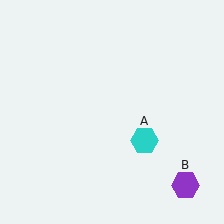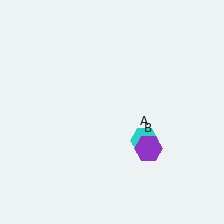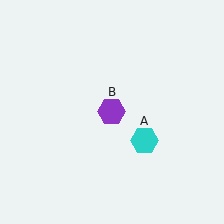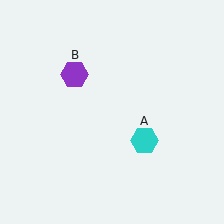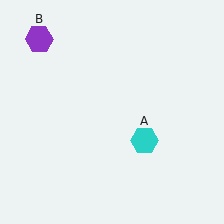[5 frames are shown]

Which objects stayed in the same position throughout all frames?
Cyan hexagon (object A) remained stationary.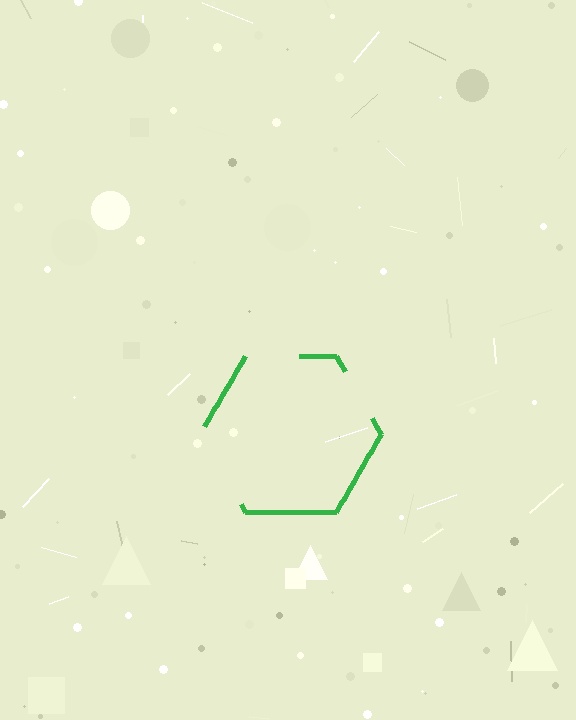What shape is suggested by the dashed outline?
The dashed outline suggests a hexagon.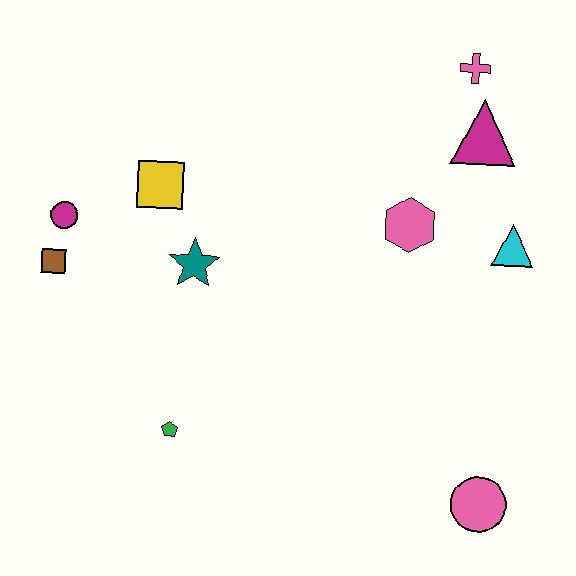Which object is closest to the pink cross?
The magenta triangle is closest to the pink cross.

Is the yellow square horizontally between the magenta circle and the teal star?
Yes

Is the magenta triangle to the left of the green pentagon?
No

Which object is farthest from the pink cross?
The green pentagon is farthest from the pink cross.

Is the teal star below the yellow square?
Yes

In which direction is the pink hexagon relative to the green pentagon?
The pink hexagon is to the right of the green pentagon.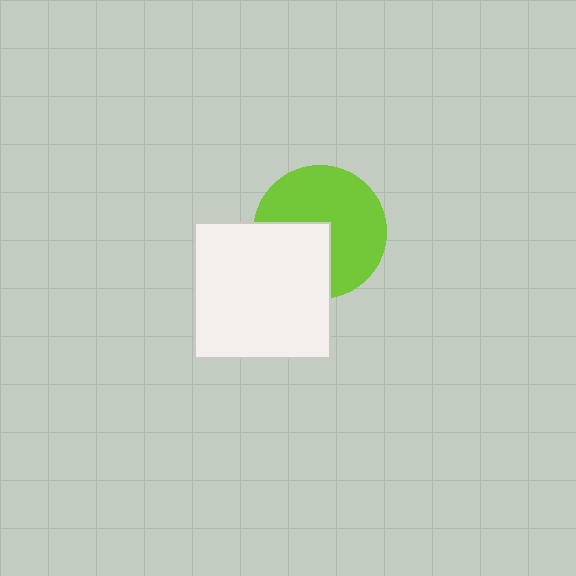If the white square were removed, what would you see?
You would see the complete lime circle.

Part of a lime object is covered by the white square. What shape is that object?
It is a circle.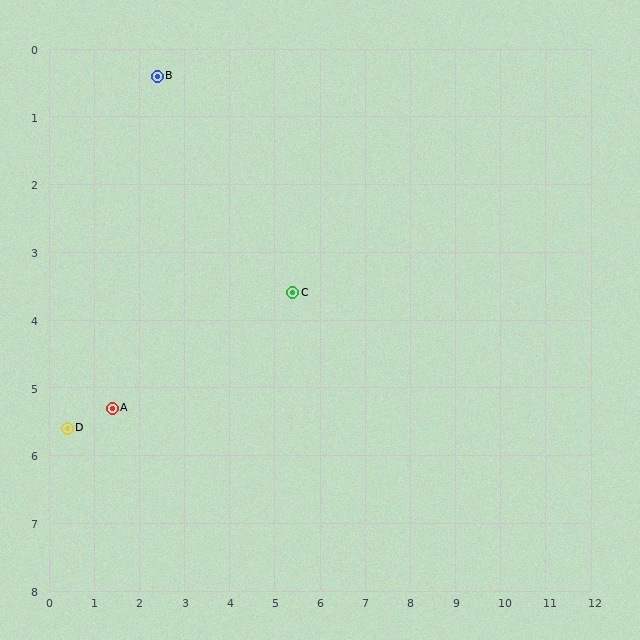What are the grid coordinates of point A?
Point A is at approximately (1.4, 5.3).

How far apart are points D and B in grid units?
Points D and B are about 5.6 grid units apart.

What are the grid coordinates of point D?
Point D is at approximately (0.4, 5.6).